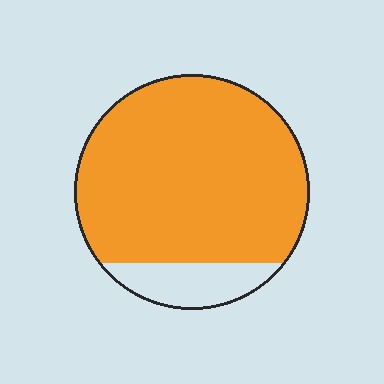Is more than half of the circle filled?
Yes.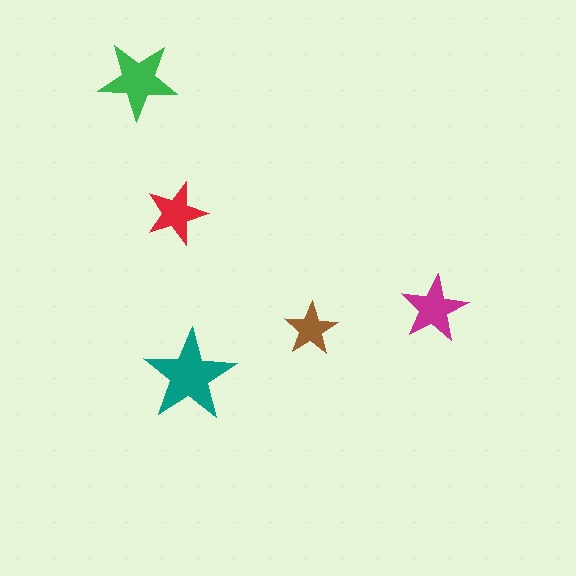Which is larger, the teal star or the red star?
The teal one.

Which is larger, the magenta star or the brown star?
The magenta one.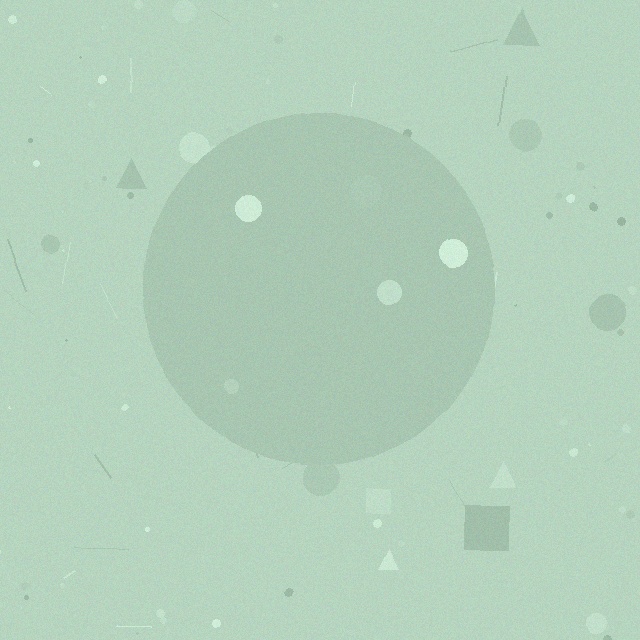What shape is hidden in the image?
A circle is hidden in the image.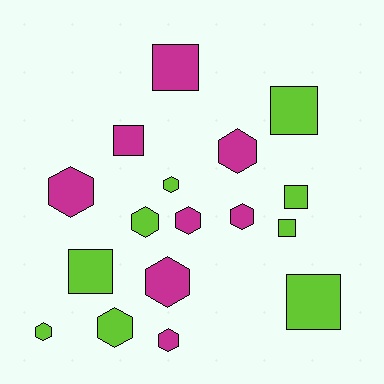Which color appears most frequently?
Lime, with 9 objects.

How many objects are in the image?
There are 17 objects.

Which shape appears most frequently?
Hexagon, with 10 objects.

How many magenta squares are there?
There are 2 magenta squares.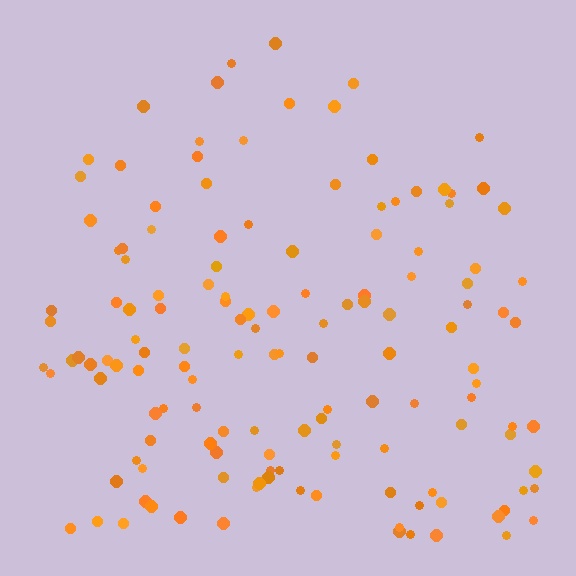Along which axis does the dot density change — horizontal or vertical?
Vertical.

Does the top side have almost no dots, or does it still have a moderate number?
Still a moderate number, just noticeably fewer than the bottom.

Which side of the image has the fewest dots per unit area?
The top.